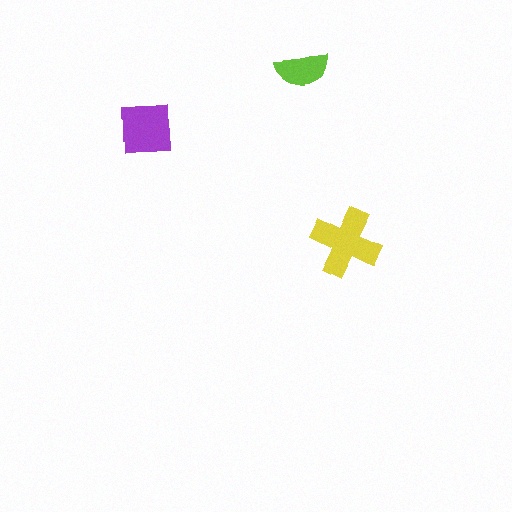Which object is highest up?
The lime semicircle is topmost.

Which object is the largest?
The yellow cross.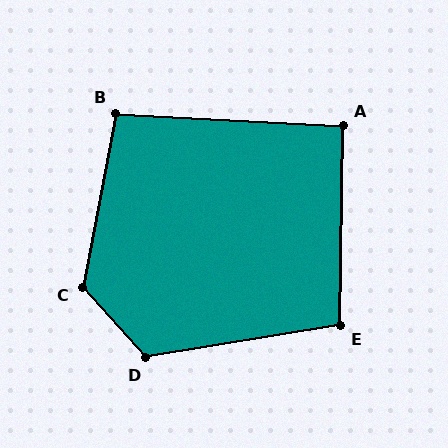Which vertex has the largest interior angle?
C, at approximately 128 degrees.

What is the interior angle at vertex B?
Approximately 98 degrees (obtuse).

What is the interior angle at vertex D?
Approximately 123 degrees (obtuse).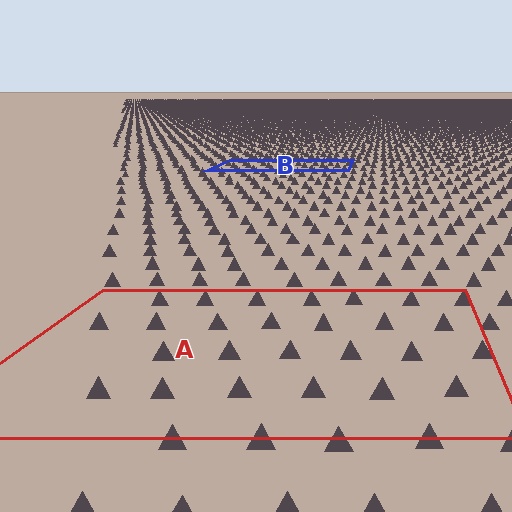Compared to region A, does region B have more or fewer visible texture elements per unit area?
Region B has more texture elements per unit area — they are packed more densely because it is farther away.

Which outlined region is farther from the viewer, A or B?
Region B is farther from the viewer — the texture elements inside it appear smaller and more densely packed.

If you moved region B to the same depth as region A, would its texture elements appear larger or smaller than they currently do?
They would appear larger. At a closer depth, the same texture elements are projected at a bigger on-screen size.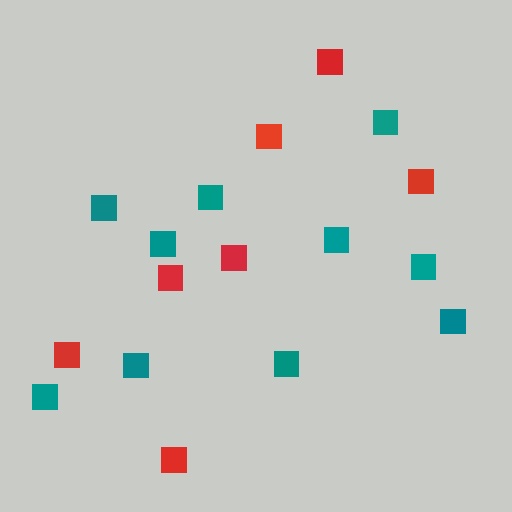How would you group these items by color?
There are 2 groups: one group of teal squares (10) and one group of red squares (7).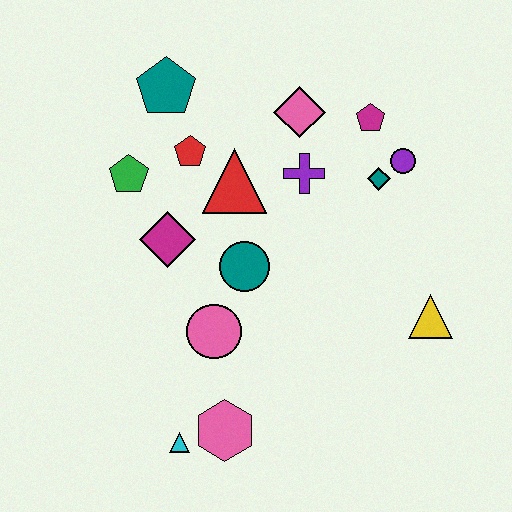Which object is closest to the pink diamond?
The purple cross is closest to the pink diamond.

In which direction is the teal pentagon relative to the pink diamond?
The teal pentagon is to the left of the pink diamond.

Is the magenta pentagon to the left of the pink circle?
No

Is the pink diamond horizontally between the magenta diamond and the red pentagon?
No